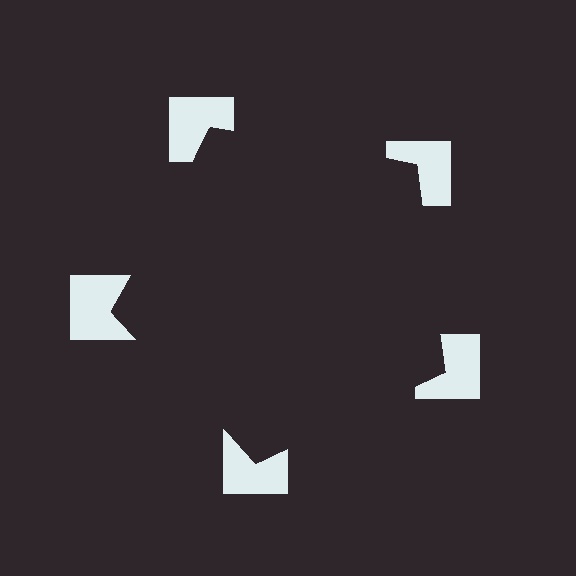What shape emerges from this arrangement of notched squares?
An illusory pentagon — its edges are inferred from the aligned wedge cuts in the notched squares, not physically drawn.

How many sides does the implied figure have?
5 sides.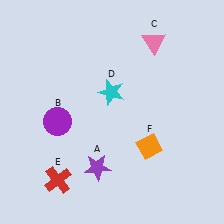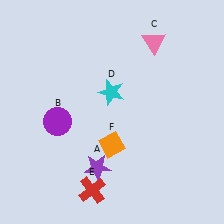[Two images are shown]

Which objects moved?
The objects that moved are: the red cross (E), the orange diamond (F).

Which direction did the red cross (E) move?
The red cross (E) moved right.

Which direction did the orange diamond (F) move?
The orange diamond (F) moved left.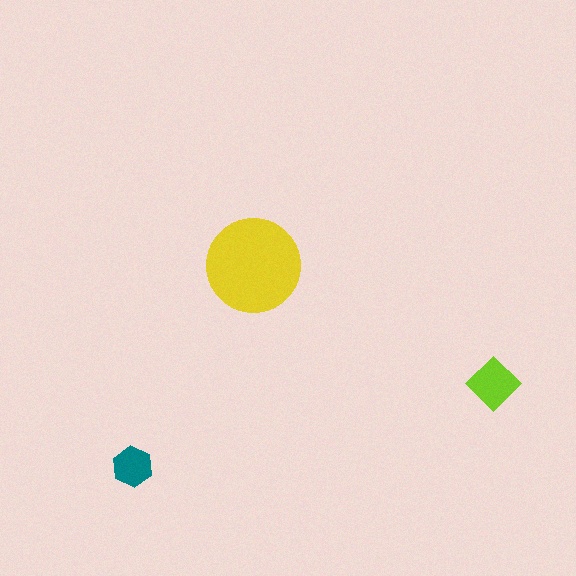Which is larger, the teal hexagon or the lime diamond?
The lime diamond.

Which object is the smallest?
The teal hexagon.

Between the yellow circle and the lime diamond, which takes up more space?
The yellow circle.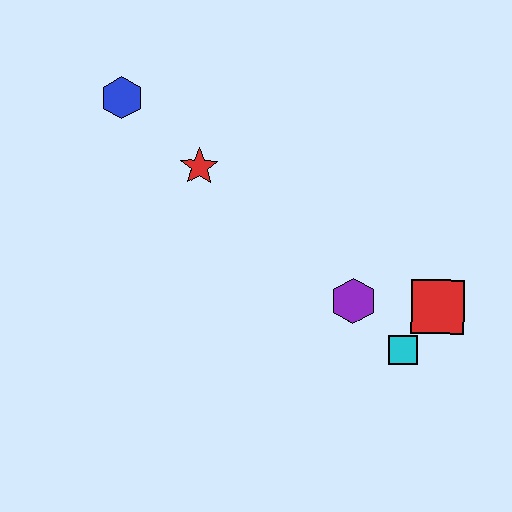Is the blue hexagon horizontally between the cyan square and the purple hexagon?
No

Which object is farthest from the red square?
The blue hexagon is farthest from the red square.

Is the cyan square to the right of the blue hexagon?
Yes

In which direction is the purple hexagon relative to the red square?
The purple hexagon is to the left of the red square.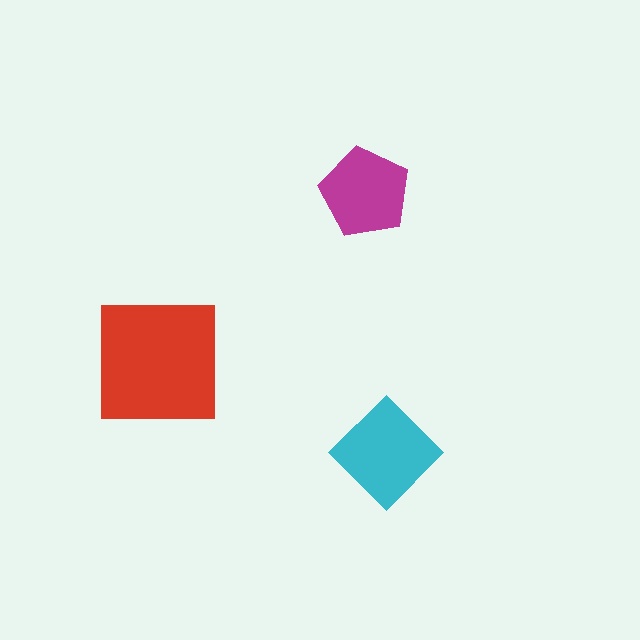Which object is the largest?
The red square.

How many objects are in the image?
There are 3 objects in the image.